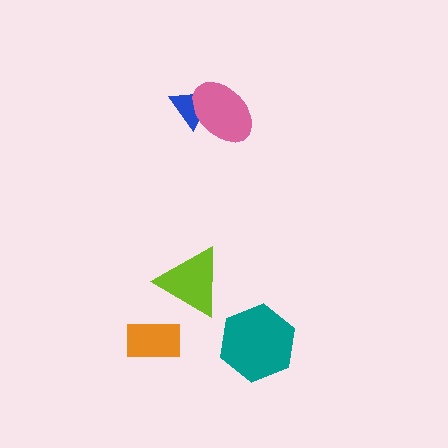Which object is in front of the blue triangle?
The pink ellipse is in front of the blue triangle.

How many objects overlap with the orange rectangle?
0 objects overlap with the orange rectangle.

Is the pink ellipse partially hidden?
No, no other shape covers it.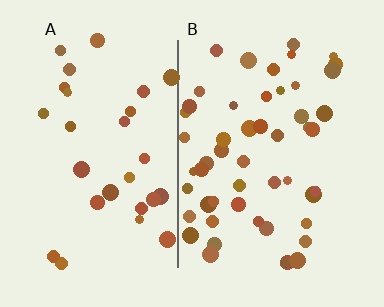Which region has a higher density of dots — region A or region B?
B (the right).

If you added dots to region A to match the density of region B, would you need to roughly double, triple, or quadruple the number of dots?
Approximately double.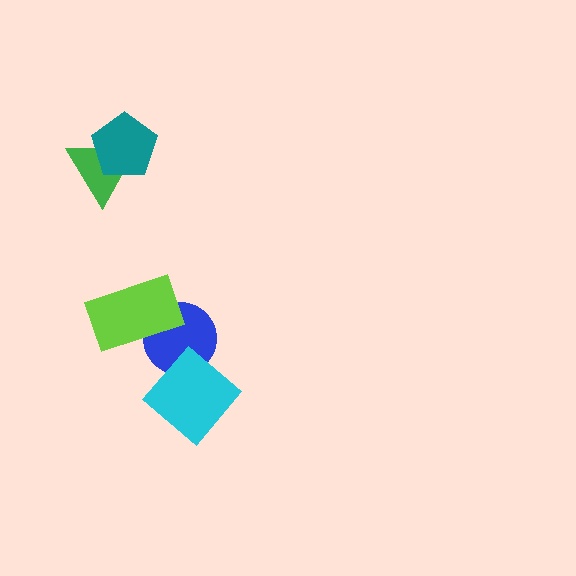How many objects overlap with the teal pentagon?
1 object overlaps with the teal pentagon.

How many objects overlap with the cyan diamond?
1 object overlaps with the cyan diamond.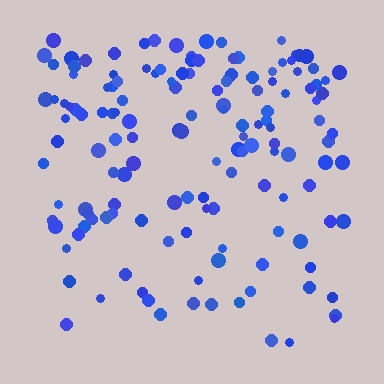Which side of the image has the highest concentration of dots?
The top.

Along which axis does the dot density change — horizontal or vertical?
Vertical.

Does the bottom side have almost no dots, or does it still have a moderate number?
Still a moderate number, just noticeably fewer than the top.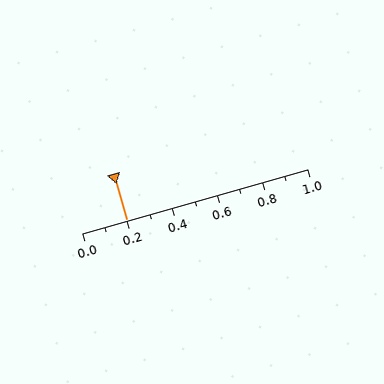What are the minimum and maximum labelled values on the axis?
The axis runs from 0.0 to 1.0.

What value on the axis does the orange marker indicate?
The marker indicates approximately 0.2.